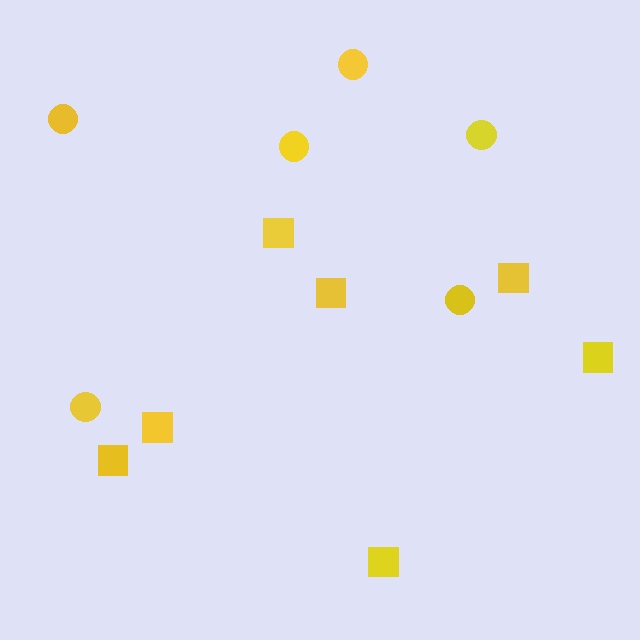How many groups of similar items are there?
There are 2 groups: one group of circles (6) and one group of squares (7).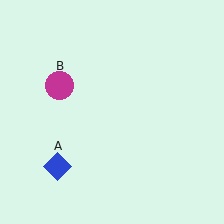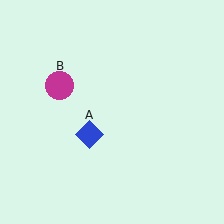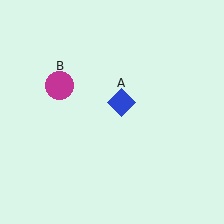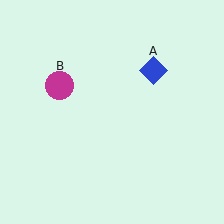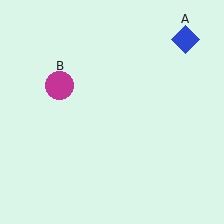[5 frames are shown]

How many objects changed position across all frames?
1 object changed position: blue diamond (object A).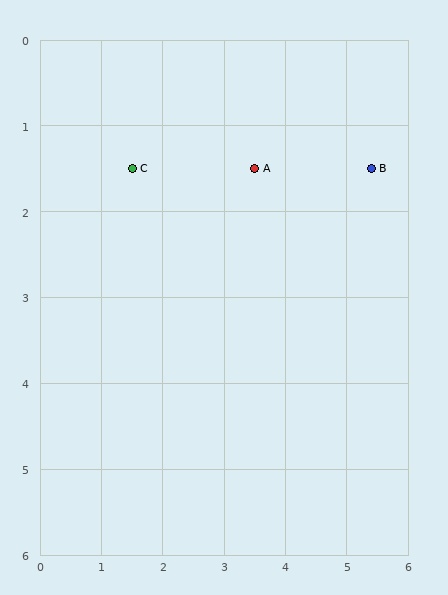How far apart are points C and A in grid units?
Points C and A are about 2.0 grid units apart.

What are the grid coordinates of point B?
Point B is at approximately (5.4, 1.5).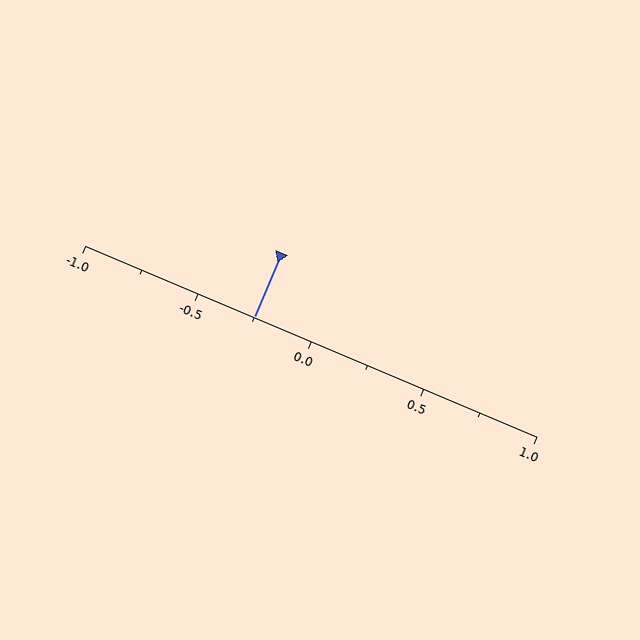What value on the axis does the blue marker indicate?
The marker indicates approximately -0.25.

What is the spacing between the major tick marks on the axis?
The major ticks are spaced 0.5 apart.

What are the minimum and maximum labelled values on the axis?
The axis runs from -1.0 to 1.0.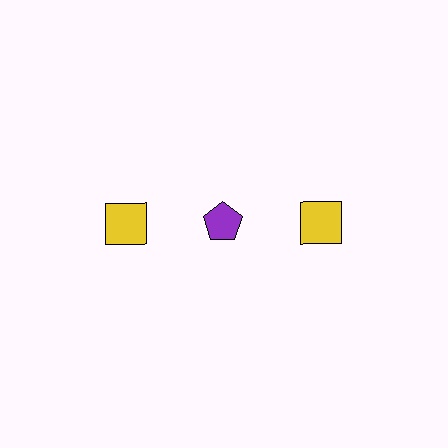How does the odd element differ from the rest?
It differs in both color (purple instead of yellow) and shape (pentagon instead of square).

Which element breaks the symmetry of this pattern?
The purple pentagon in the top row, second from left column breaks the symmetry. All other shapes are yellow squares.